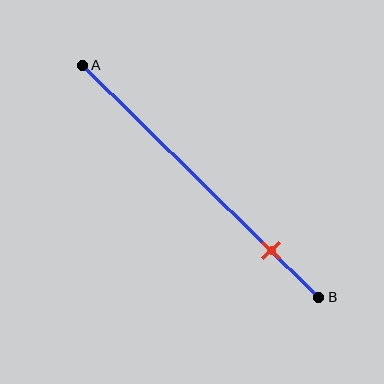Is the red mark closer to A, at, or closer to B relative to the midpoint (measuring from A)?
The red mark is closer to point B than the midpoint of segment AB.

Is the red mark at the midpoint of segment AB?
No, the mark is at about 80% from A, not at the 50% midpoint.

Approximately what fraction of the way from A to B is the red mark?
The red mark is approximately 80% of the way from A to B.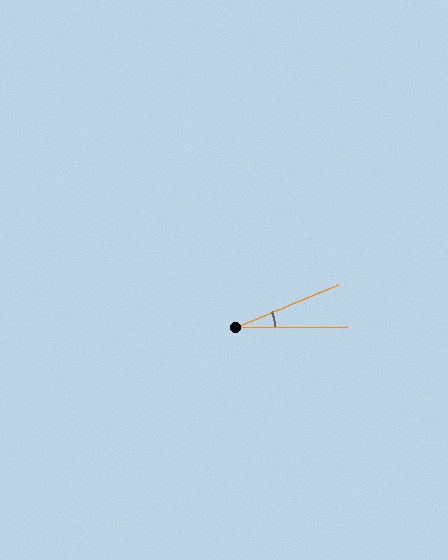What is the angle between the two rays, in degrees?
Approximately 22 degrees.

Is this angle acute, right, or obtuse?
It is acute.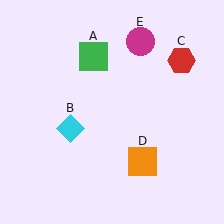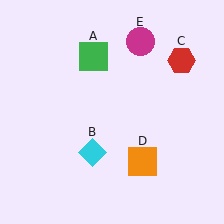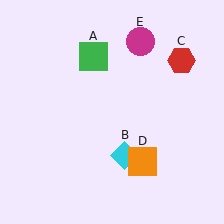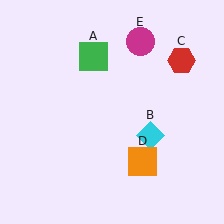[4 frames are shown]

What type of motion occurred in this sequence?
The cyan diamond (object B) rotated counterclockwise around the center of the scene.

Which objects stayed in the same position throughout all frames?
Green square (object A) and red hexagon (object C) and orange square (object D) and magenta circle (object E) remained stationary.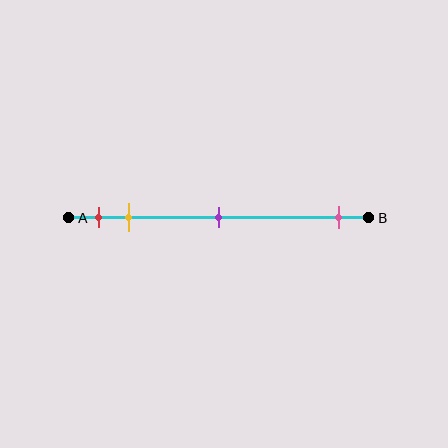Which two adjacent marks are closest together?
The red and yellow marks are the closest adjacent pair.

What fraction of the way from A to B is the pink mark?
The pink mark is approximately 90% (0.9) of the way from A to B.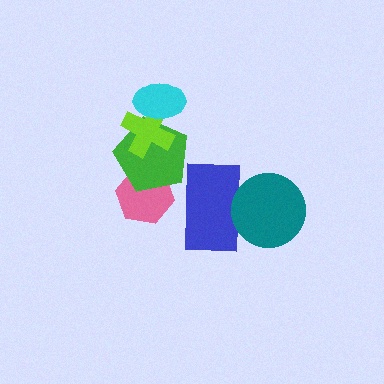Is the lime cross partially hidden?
Yes, it is partially covered by another shape.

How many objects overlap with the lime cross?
2 objects overlap with the lime cross.